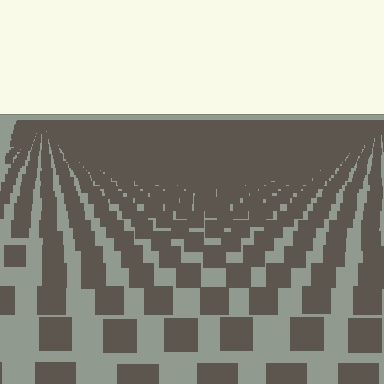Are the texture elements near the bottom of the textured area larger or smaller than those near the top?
Larger. Near the bottom, elements are closer to the viewer and appear at a bigger on-screen size.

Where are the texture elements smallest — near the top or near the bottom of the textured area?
Near the top.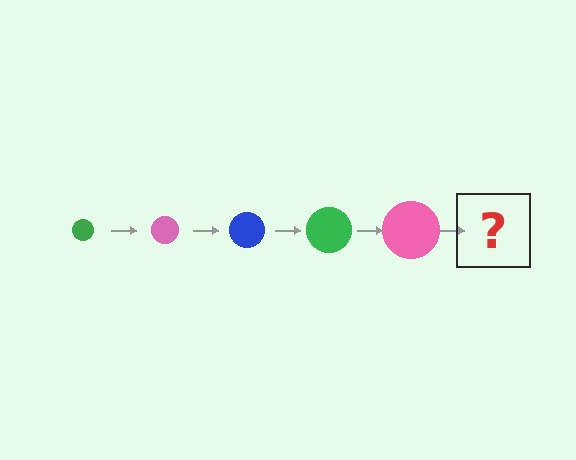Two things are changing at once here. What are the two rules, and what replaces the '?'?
The two rules are that the circle grows larger each step and the color cycles through green, pink, and blue. The '?' should be a blue circle, larger than the previous one.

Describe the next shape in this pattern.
It should be a blue circle, larger than the previous one.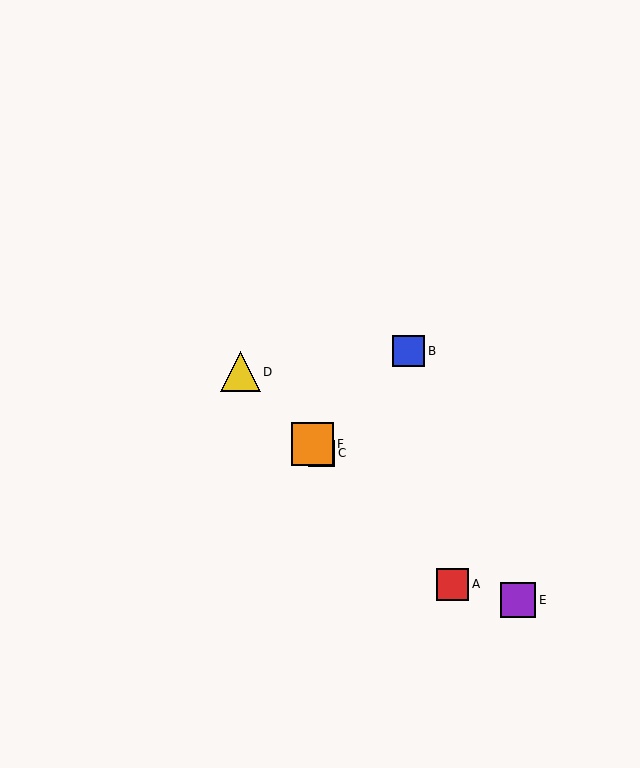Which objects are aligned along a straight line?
Objects A, C, D, F are aligned along a straight line.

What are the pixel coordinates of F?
Object F is at (312, 444).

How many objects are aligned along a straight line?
4 objects (A, C, D, F) are aligned along a straight line.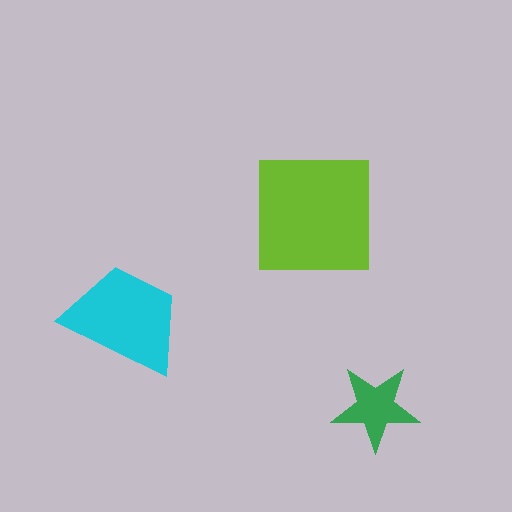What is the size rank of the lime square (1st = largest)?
1st.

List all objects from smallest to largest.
The green star, the cyan trapezoid, the lime square.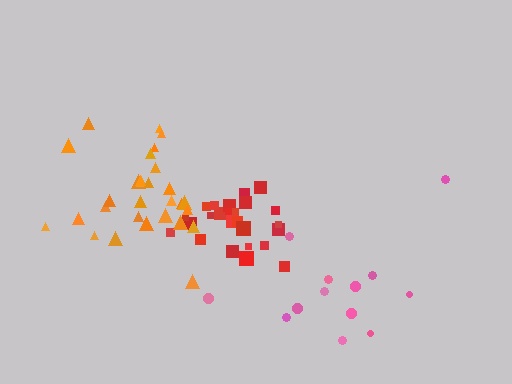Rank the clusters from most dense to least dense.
red, orange, pink.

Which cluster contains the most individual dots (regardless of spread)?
Orange (29).